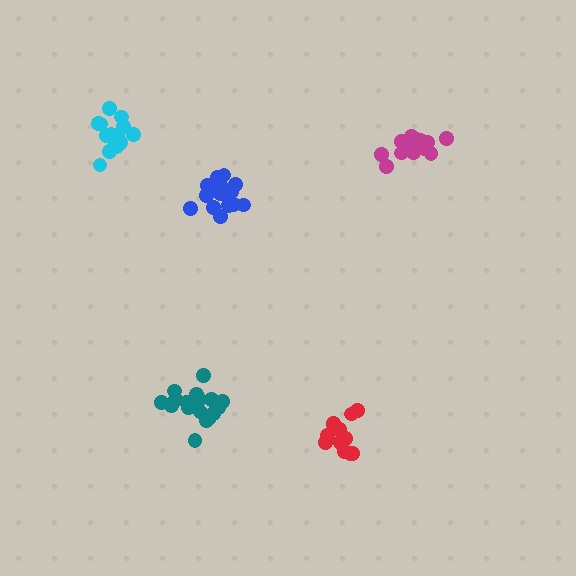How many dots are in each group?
Group 1: 12 dots, Group 2: 16 dots, Group 3: 17 dots, Group 4: 17 dots, Group 5: 17 dots (79 total).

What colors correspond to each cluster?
The clusters are colored: red, cyan, blue, magenta, teal.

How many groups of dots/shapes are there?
There are 5 groups.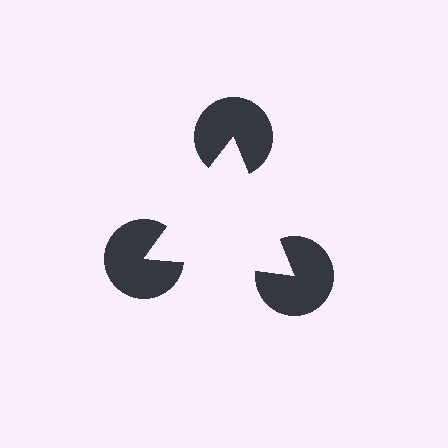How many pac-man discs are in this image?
There are 3 — one at each vertex of the illusory triangle.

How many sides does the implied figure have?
3 sides.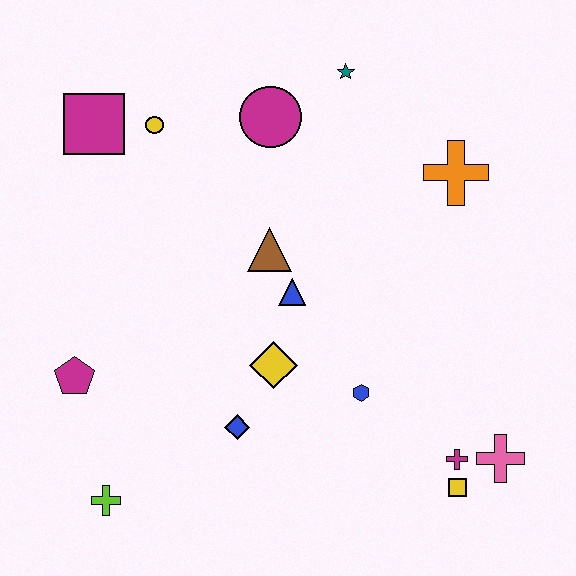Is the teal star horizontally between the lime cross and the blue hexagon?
Yes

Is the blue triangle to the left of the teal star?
Yes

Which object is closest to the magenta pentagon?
The lime cross is closest to the magenta pentagon.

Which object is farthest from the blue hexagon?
The magenta square is farthest from the blue hexagon.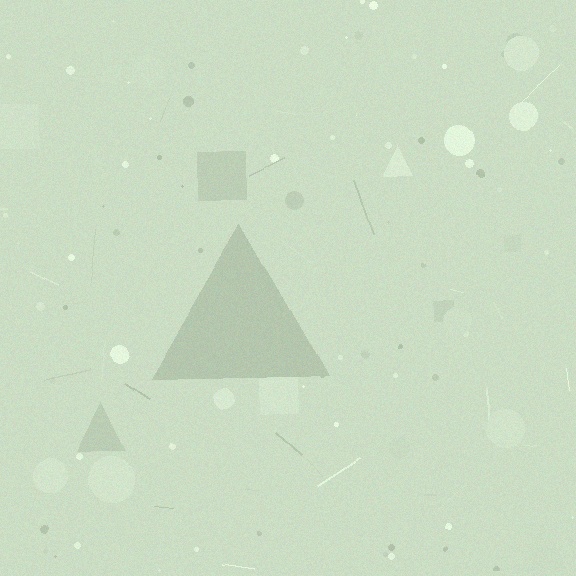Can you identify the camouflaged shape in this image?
The camouflaged shape is a triangle.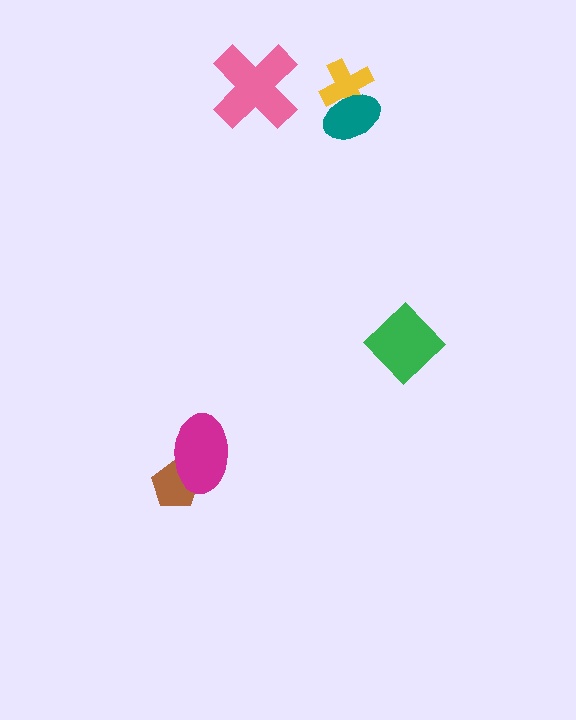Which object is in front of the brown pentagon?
The magenta ellipse is in front of the brown pentagon.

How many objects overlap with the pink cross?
0 objects overlap with the pink cross.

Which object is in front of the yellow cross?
The teal ellipse is in front of the yellow cross.